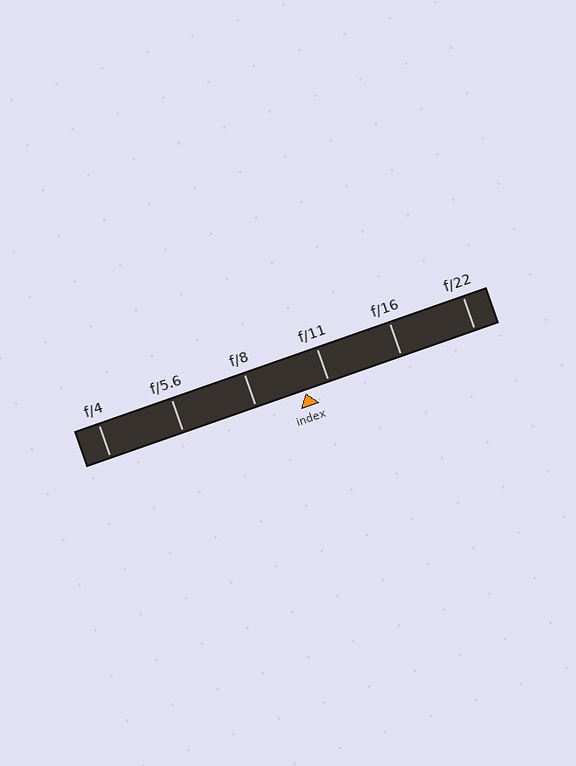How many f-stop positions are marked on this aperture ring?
There are 6 f-stop positions marked.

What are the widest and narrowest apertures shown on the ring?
The widest aperture shown is f/4 and the narrowest is f/22.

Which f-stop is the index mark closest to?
The index mark is closest to f/11.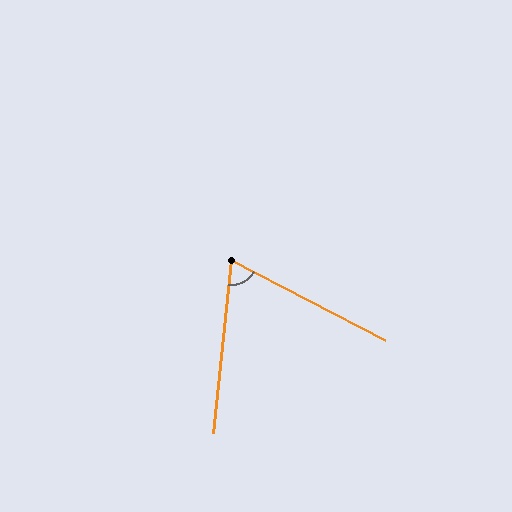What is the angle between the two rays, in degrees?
Approximately 68 degrees.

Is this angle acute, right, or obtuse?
It is acute.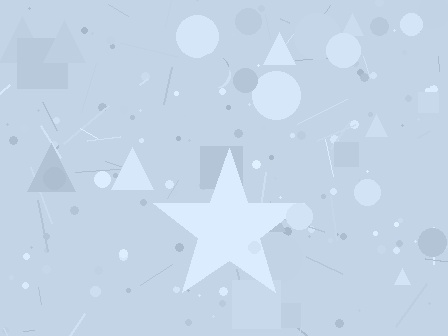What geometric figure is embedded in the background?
A star is embedded in the background.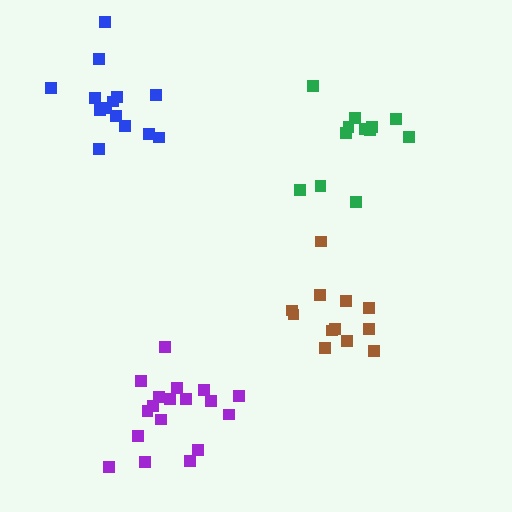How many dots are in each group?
Group 1: 12 dots, Group 2: 12 dots, Group 3: 18 dots, Group 4: 14 dots (56 total).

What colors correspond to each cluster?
The clusters are colored: green, brown, purple, blue.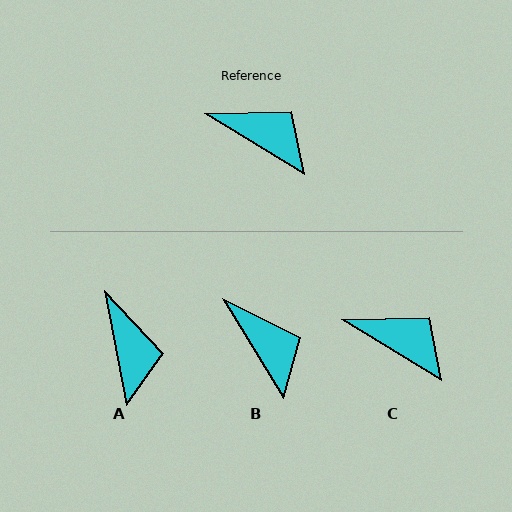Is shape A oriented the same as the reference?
No, it is off by about 47 degrees.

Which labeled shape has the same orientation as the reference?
C.